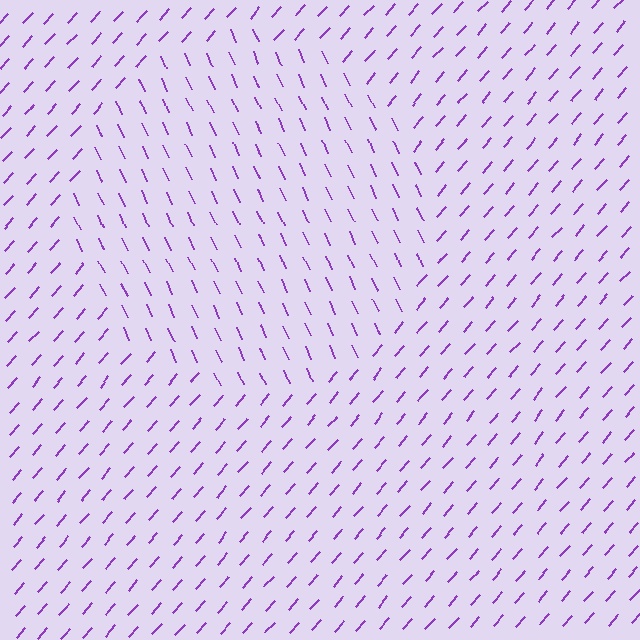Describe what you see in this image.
The image is filled with small purple line segments. A circle region in the image has lines oriented differently from the surrounding lines, creating a visible texture boundary.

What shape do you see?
I see a circle.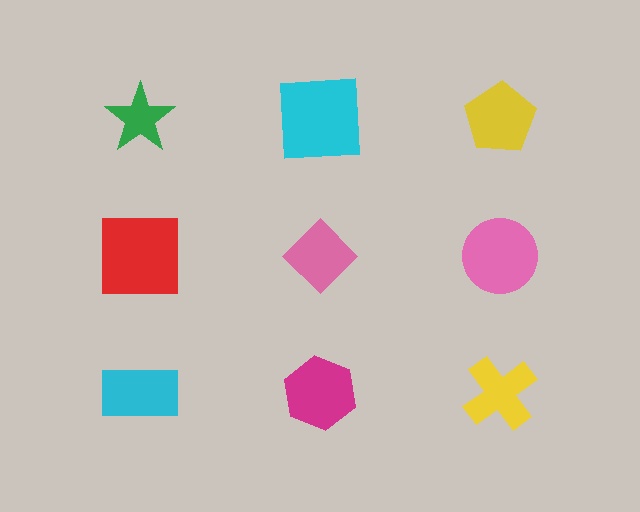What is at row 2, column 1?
A red square.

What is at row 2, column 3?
A pink circle.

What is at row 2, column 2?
A pink diamond.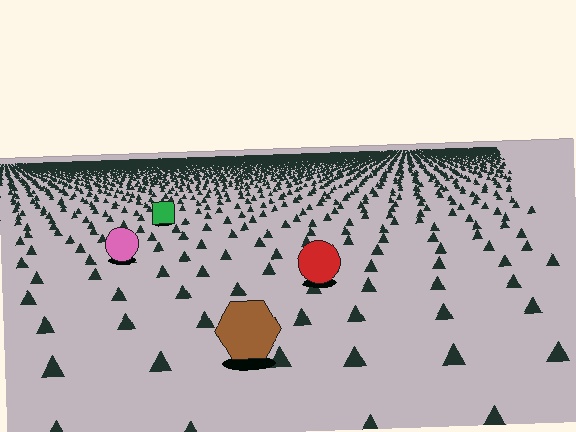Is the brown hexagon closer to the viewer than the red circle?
Yes. The brown hexagon is closer — you can tell from the texture gradient: the ground texture is coarser near it.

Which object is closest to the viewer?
The brown hexagon is closest. The texture marks near it are larger and more spread out.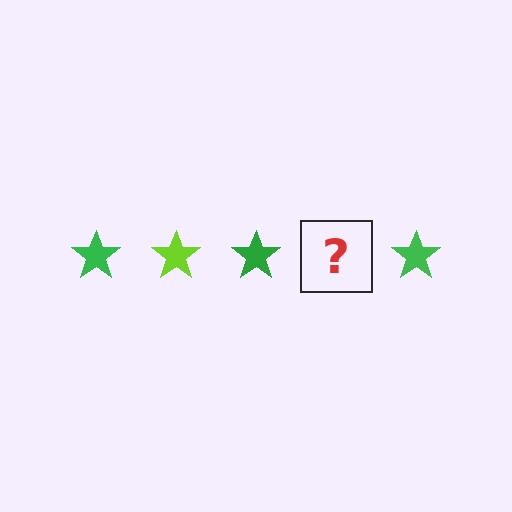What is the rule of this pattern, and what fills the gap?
The rule is that the pattern cycles through green, lime stars. The gap should be filled with a lime star.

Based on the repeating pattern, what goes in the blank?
The blank should be a lime star.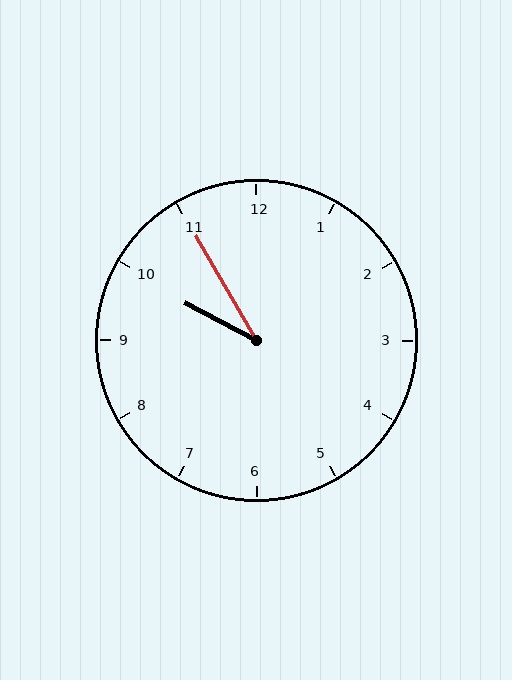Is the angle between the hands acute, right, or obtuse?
It is acute.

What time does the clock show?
9:55.